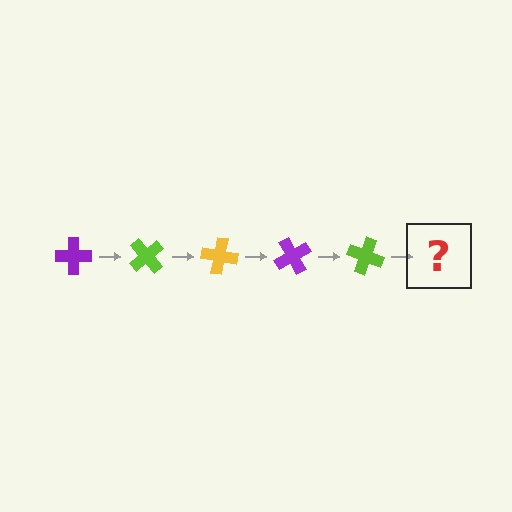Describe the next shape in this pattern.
It should be a yellow cross, rotated 250 degrees from the start.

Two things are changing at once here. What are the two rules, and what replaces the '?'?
The two rules are that it rotates 50 degrees each step and the color cycles through purple, lime, and yellow. The '?' should be a yellow cross, rotated 250 degrees from the start.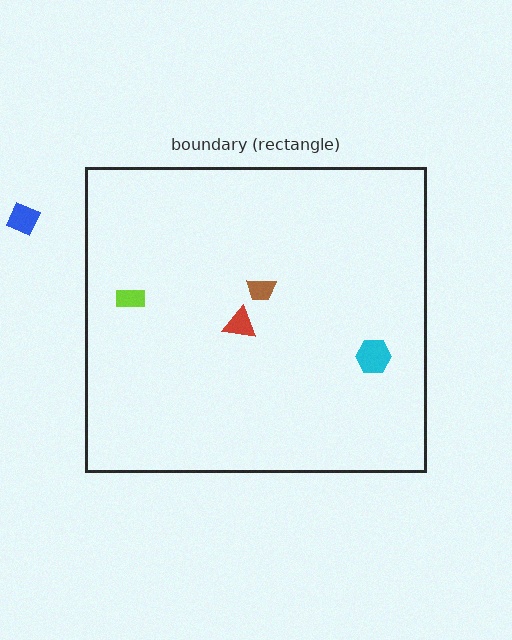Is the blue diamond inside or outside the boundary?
Outside.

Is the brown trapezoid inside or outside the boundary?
Inside.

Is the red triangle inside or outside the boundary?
Inside.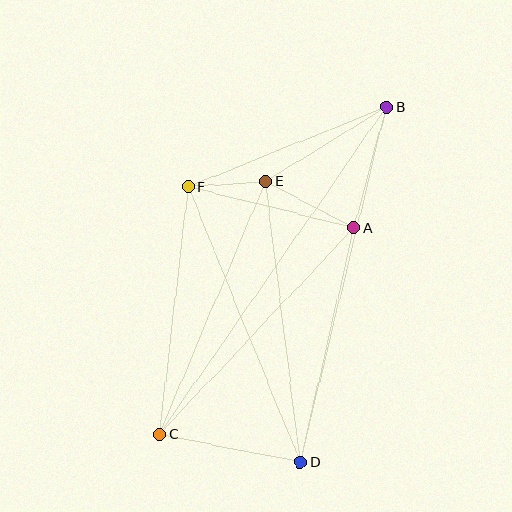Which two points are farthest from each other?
Points B and C are farthest from each other.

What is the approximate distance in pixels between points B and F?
The distance between B and F is approximately 214 pixels.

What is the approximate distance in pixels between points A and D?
The distance between A and D is approximately 240 pixels.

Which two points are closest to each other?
Points E and F are closest to each other.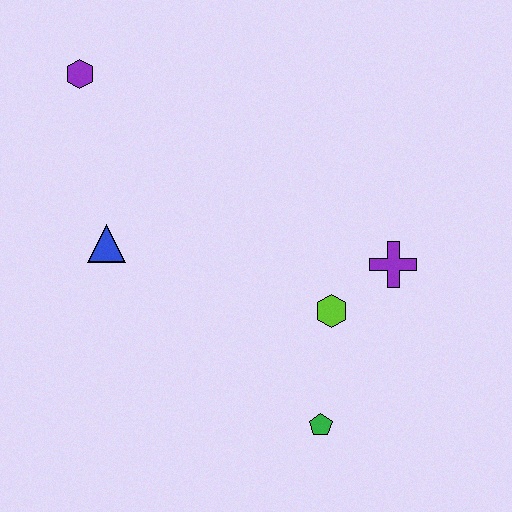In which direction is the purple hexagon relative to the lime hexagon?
The purple hexagon is to the left of the lime hexagon.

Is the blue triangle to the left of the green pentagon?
Yes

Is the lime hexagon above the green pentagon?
Yes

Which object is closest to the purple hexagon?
The blue triangle is closest to the purple hexagon.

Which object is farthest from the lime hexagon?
The purple hexagon is farthest from the lime hexagon.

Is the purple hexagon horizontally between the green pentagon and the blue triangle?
No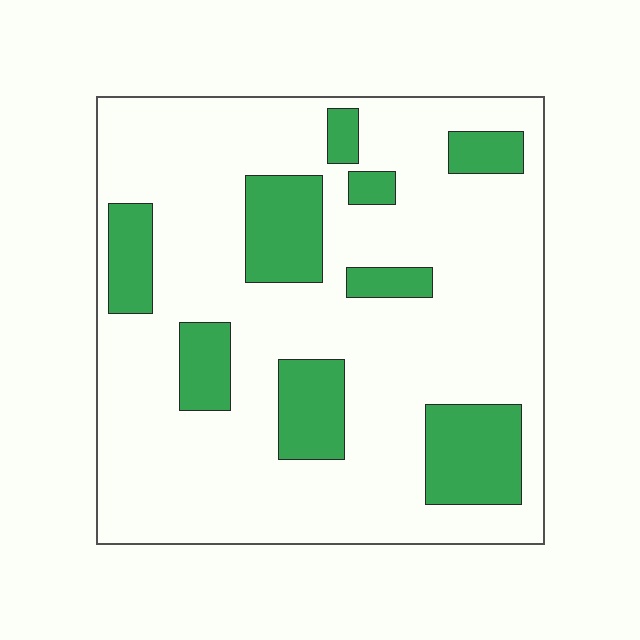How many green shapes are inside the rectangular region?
9.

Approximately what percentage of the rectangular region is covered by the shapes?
Approximately 20%.